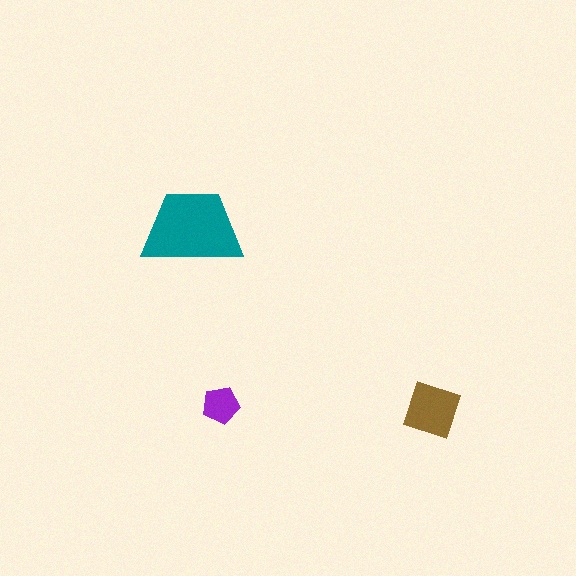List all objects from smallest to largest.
The purple pentagon, the brown diamond, the teal trapezoid.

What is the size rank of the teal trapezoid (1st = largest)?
1st.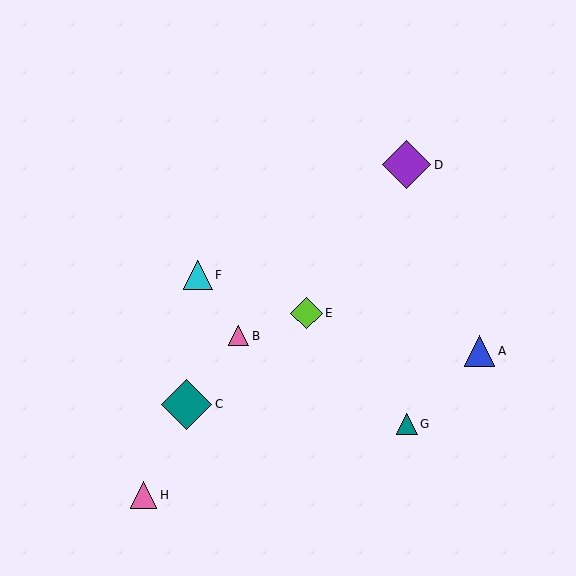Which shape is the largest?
The teal diamond (labeled C) is the largest.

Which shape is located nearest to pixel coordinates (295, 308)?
The lime diamond (labeled E) at (306, 313) is nearest to that location.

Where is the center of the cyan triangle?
The center of the cyan triangle is at (198, 275).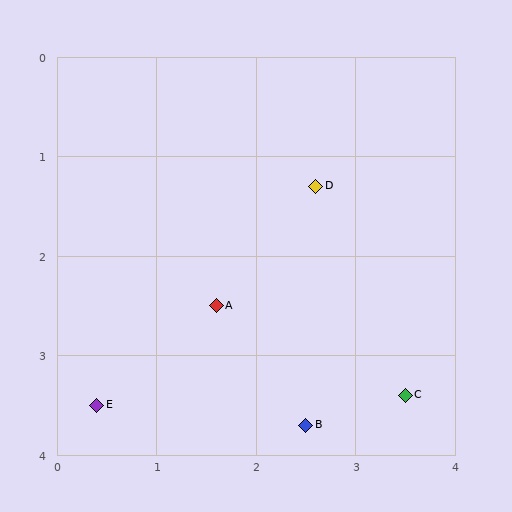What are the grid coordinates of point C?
Point C is at approximately (3.5, 3.4).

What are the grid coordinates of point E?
Point E is at approximately (0.4, 3.5).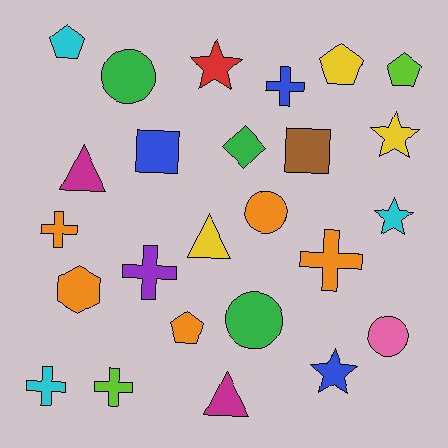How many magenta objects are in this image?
There are 2 magenta objects.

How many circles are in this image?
There are 4 circles.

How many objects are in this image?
There are 25 objects.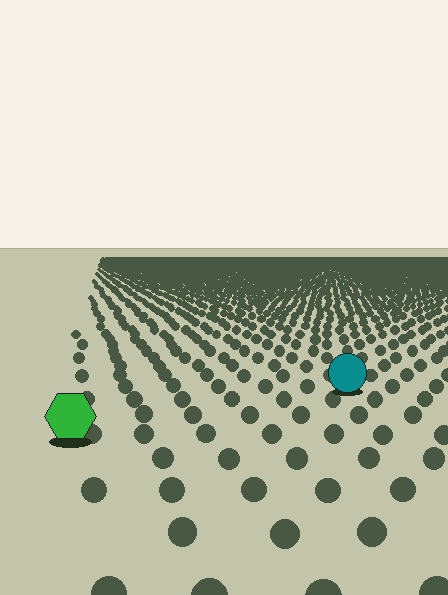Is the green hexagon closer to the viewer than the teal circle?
Yes. The green hexagon is closer — you can tell from the texture gradient: the ground texture is coarser near it.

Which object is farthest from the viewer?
The teal circle is farthest from the viewer. It appears smaller and the ground texture around it is denser.